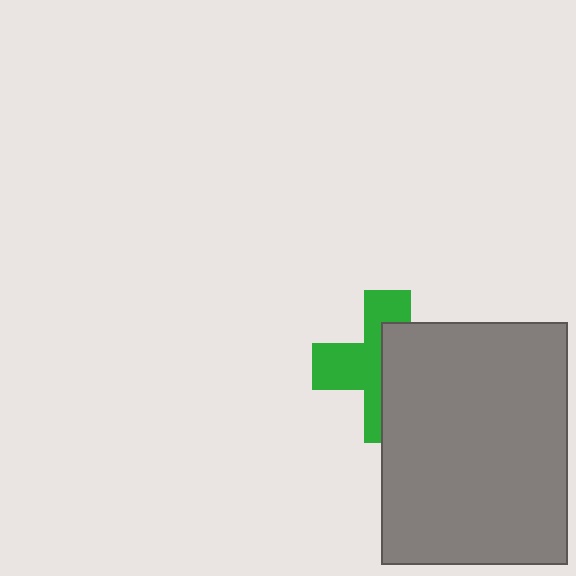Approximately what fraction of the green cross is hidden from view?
Roughly 50% of the green cross is hidden behind the gray rectangle.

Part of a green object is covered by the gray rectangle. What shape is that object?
It is a cross.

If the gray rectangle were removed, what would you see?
You would see the complete green cross.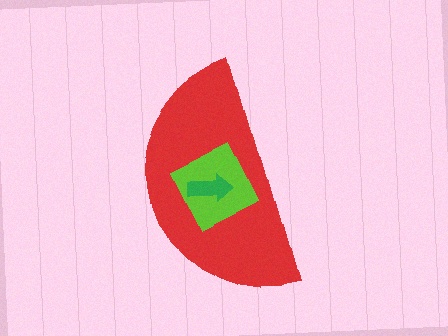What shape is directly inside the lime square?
The green arrow.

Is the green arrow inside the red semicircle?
Yes.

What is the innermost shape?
The green arrow.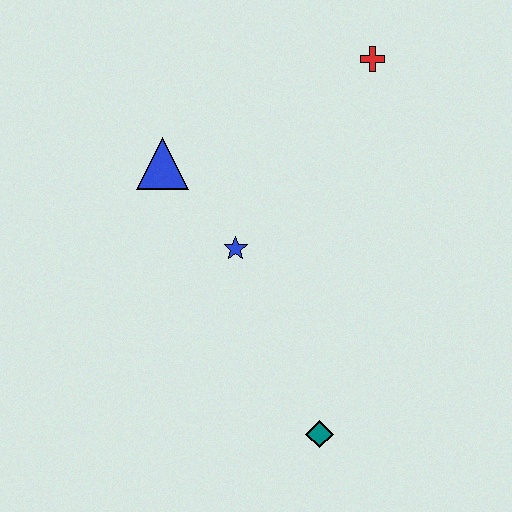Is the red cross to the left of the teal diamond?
No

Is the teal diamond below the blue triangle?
Yes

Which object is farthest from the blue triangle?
The teal diamond is farthest from the blue triangle.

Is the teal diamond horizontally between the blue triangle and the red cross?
Yes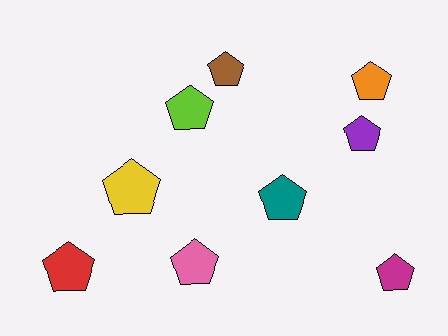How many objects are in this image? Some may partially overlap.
There are 9 objects.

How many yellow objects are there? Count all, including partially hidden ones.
There is 1 yellow object.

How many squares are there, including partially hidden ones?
There are no squares.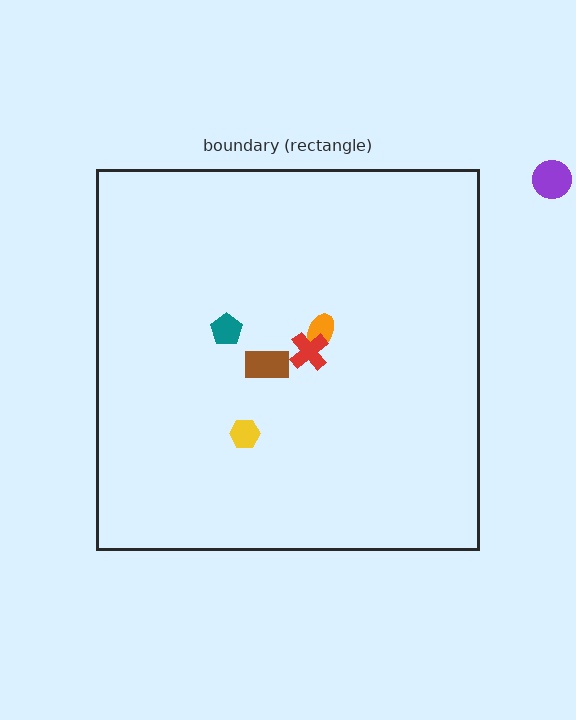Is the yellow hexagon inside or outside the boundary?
Inside.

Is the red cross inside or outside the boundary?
Inside.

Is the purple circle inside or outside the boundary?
Outside.